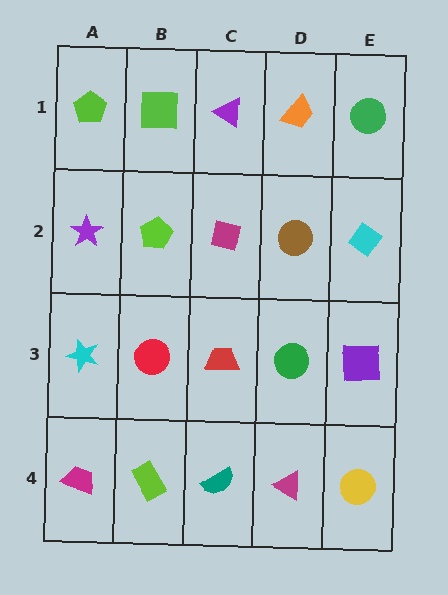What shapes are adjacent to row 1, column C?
A magenta square (row 2, column C), a lime square (row 1, column B), an orange trapezoid (row 1, column D).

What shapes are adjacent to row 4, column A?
A cyan star (row 3, column A), a lime rectangle (row 4, column B).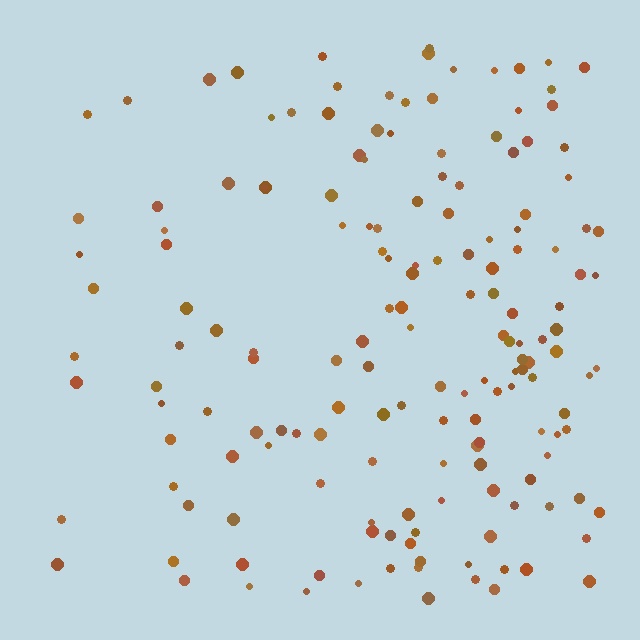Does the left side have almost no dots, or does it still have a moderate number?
Still a moderate number, just noticeably fewer than the right.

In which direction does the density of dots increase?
From left to right, with the right side densest.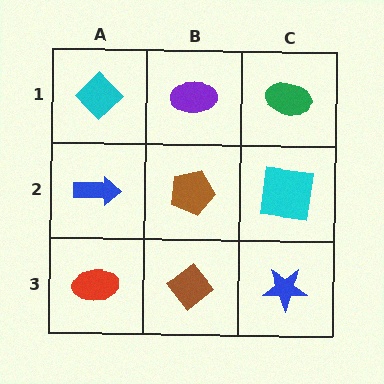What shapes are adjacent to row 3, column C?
A cyan square (row 2, column C), a brown diamond (row 3, column B).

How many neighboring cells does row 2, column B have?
4.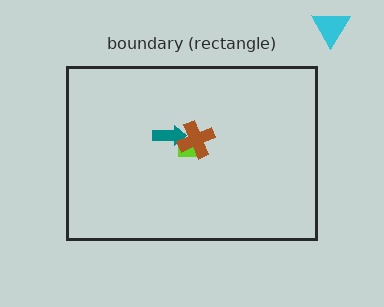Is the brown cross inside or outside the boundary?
Inside.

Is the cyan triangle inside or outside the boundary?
Outside.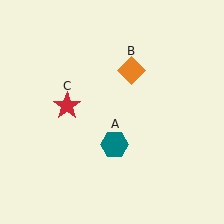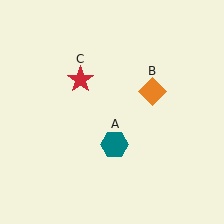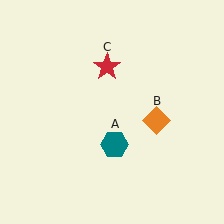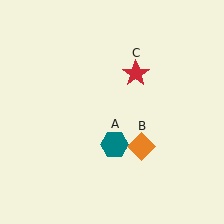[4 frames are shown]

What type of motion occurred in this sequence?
The orange diamond (object B), red star (object C) rotated clockwise around the center of the scene.